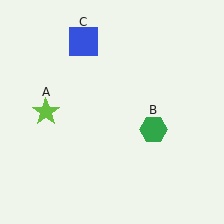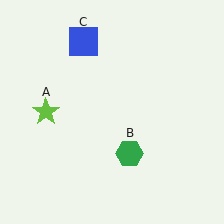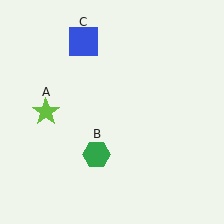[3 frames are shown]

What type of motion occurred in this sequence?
The green hexagon (object B) rotated clockwise around the center of the scene.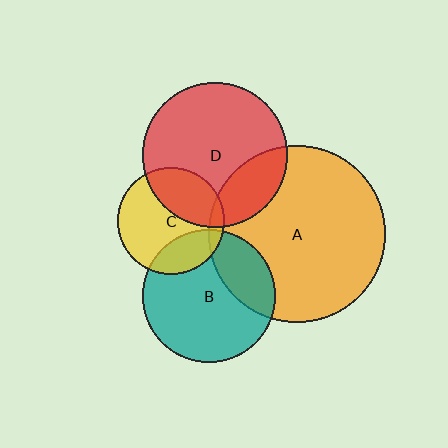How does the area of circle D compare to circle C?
Approximately 1.8 times.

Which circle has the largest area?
Circle A (orange).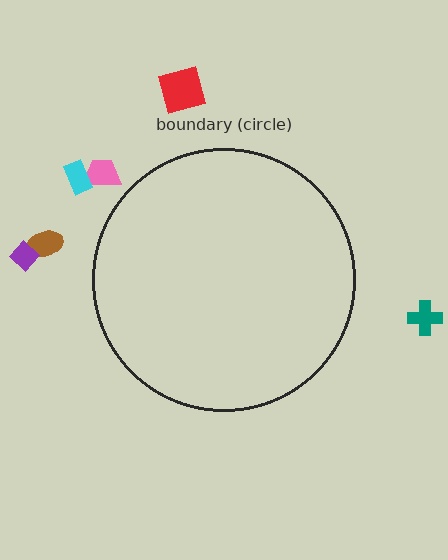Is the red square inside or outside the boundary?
Outside.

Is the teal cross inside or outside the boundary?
Outside.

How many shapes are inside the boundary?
0 inside, 6 outside.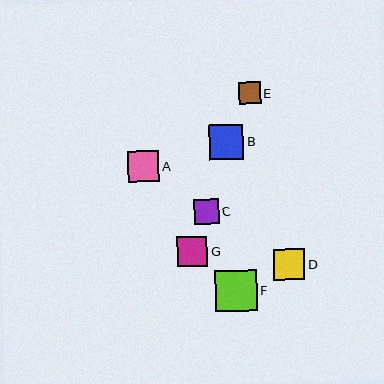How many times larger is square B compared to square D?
Square B is approximately 1.1 times the size of square D.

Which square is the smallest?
Square E is the smallest with a size of approximately 22 pixels.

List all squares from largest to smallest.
From largest to smallest: F, B, D, A, G, C, E.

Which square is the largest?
Square F is the largest with a size of approximately 42 pixels.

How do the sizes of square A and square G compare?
Square A and square G are approximately the same size.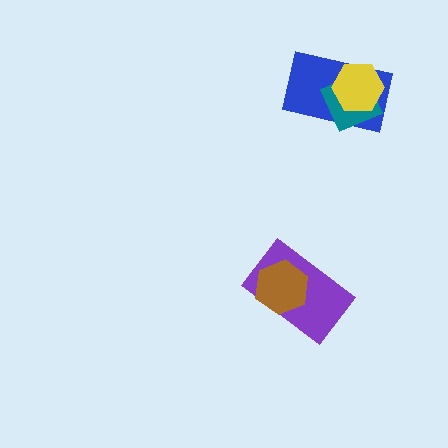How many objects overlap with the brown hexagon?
1 object overlaps with the brown hexagon.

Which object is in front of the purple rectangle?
The brown hexagon is in front of the purple rectangle.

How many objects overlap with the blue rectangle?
2 objects overlap with the blue rectangle.